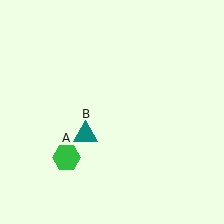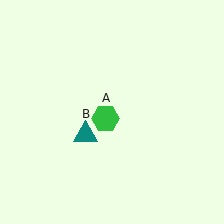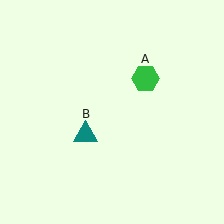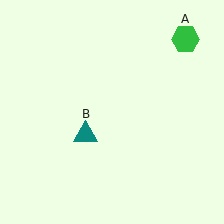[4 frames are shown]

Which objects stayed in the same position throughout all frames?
Teal triangle (object B) remained stationary.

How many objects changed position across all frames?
1 object changed position: green hexagon (object A).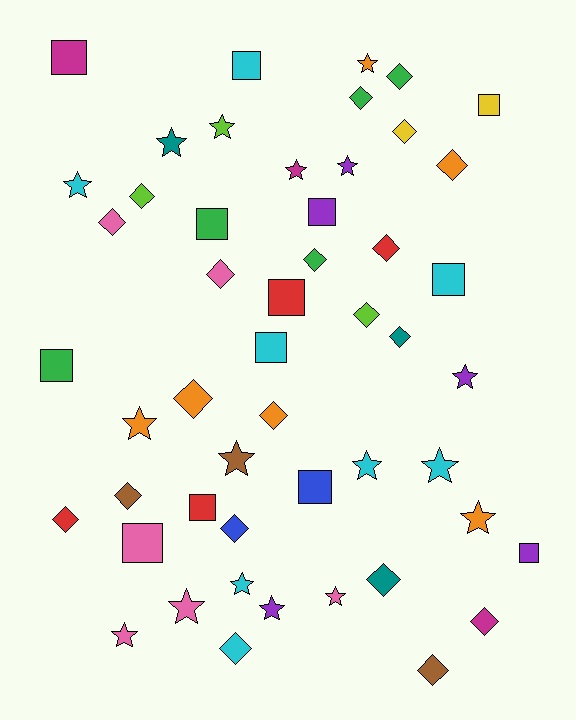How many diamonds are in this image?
There are 20 diamonds.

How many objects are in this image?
There are 50 objects.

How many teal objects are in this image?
There are 3 teal objects.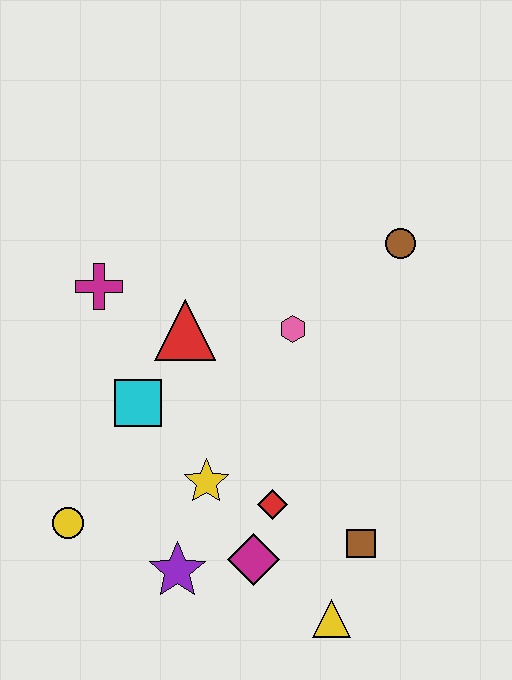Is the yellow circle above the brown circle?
No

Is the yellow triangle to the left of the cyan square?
No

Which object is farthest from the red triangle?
The yellow triangle is farthest from the red triangle.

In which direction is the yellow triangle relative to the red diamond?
The yellow triangle is below the red diamond.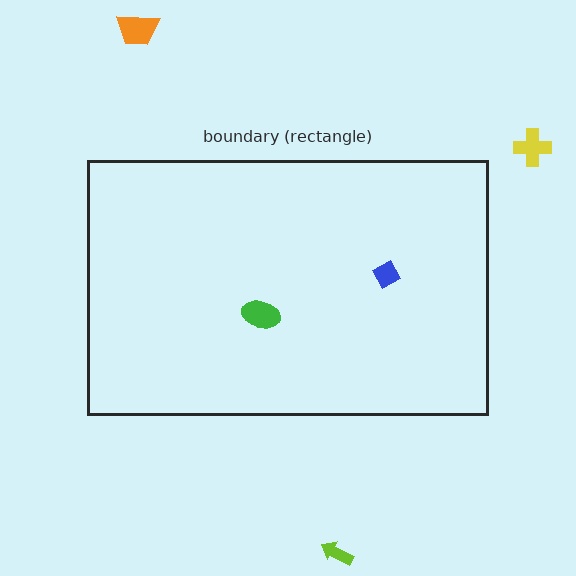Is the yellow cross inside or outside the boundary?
Outside.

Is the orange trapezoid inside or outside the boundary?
Outside.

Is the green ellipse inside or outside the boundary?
Inside.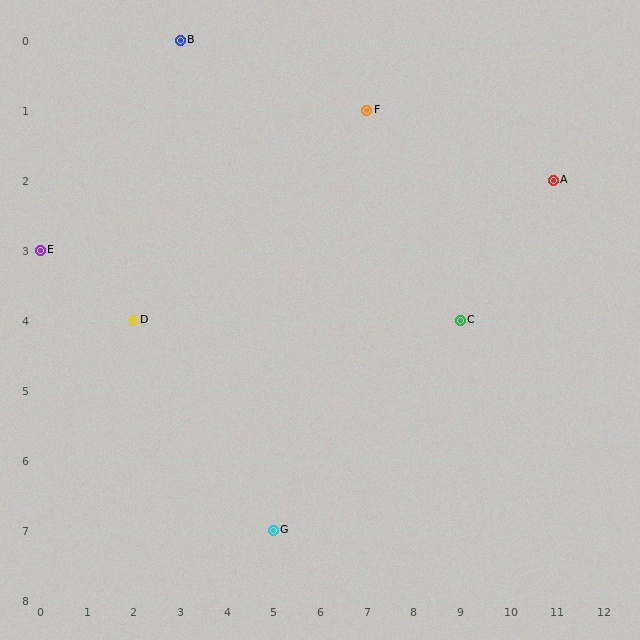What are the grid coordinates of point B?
Point B is at grid coordinates (3, 0).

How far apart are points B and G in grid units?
Points B and G are 2 columns and 7 rows apart (about 7.3 grid units diagonally).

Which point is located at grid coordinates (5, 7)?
Point G is at (5, 7).